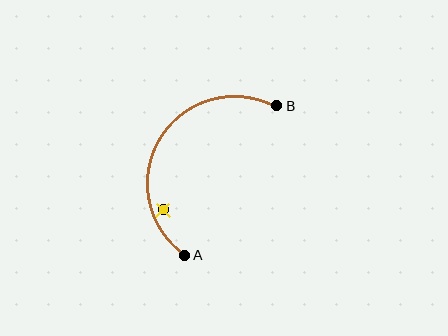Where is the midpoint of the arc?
The arc midpoint is the point on the curve farthest from the straight line joining A and B. It sits to the left of that line.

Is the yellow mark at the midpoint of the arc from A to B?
No — the yellow mark does not lie on the arc at all. It sits slightly inside the curve.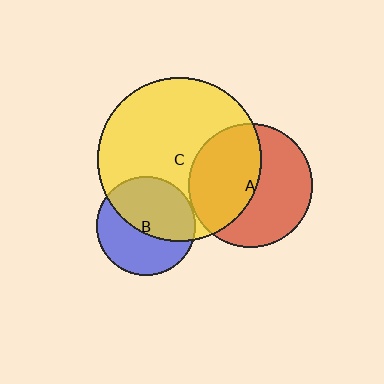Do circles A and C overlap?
Yes.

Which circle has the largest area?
Circle C (yellow).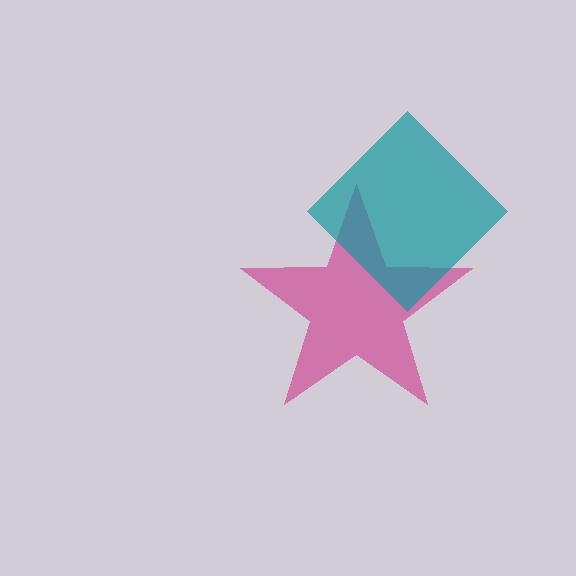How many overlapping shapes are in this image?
There are 2 overlapping shapes in the image.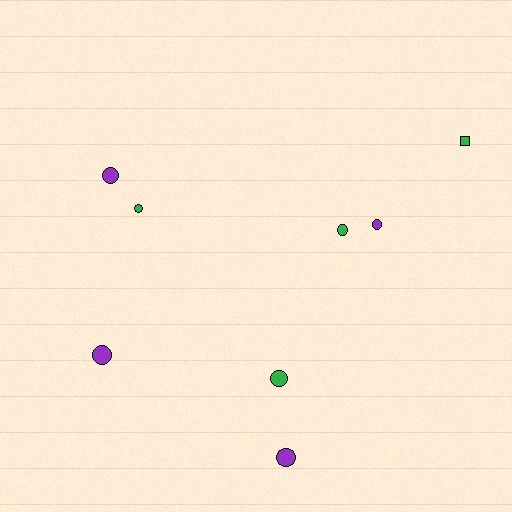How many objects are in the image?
There are 8 objects.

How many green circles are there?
There are 3 green circles.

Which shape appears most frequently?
Circle, with 7 objects.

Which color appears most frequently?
Purple, with 4 objects.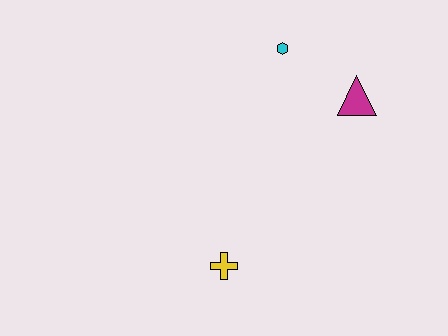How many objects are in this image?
There are 3 objects.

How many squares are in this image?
There are no squares.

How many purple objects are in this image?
There are no purple objects.